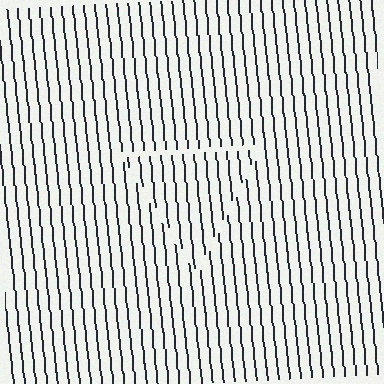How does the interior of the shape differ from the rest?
The interior of the shape contains the same grating, shifted by half a period — the contour is defined by the phase discontinuity where line-ends from the inner and outer gratings abut.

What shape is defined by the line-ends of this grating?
An illusory triangle. The interior of the shape contains the same grating, shifted by half a period — the contour is defined by the phase discontinuity where line-ends from the inner and outer gratings abut.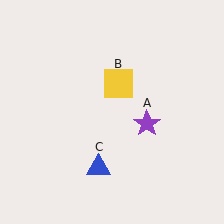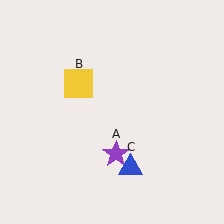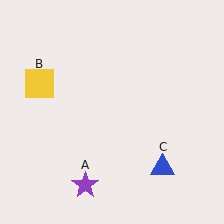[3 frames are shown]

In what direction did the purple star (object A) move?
The purple star (object A) moved down and to the left.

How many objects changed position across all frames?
3 objects changed position: purple star (object A), yellow square (object B), blue triangle (object C).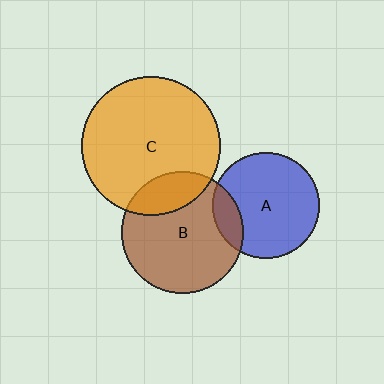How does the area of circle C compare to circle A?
Approximately 1.7 times.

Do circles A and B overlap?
Yes.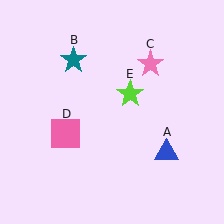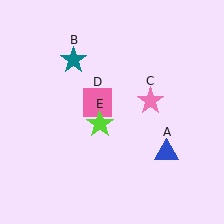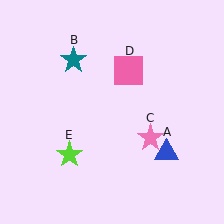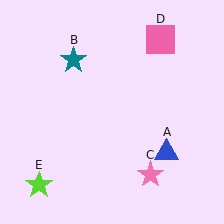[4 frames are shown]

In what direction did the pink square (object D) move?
The pink square (object D) moved up and to the right.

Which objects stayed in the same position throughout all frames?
Blue triangle (object A) and teal star (object B) remained stationary.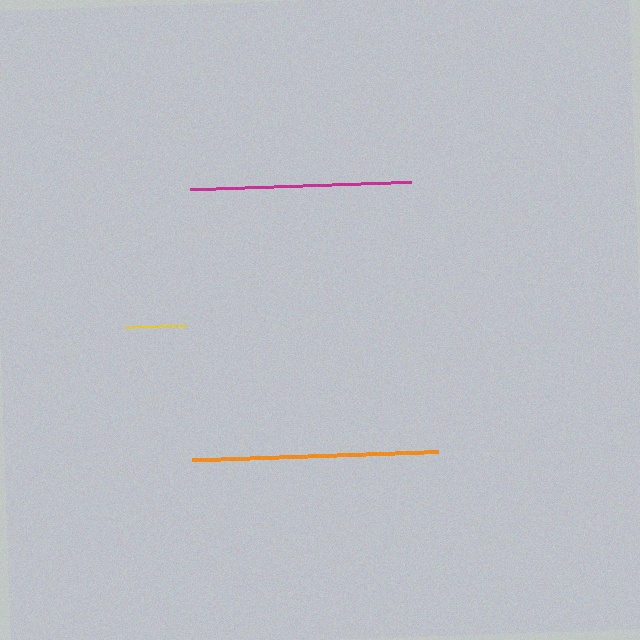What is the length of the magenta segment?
The magenta segment is approximately 222 pixels long.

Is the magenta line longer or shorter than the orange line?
The orange line is longer than the magenta line.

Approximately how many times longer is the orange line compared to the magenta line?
The orange line is approximately 1.1 times the length of the magenta line.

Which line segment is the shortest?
The yellow line is the shortest at approximately 60 pixels.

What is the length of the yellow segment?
The yellow segment is approximately 60 pixels long.